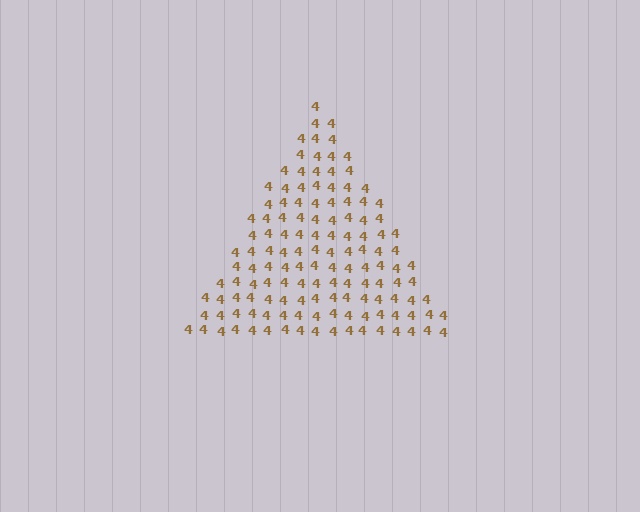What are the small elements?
The small elements are digit 4's.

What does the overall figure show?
The overall figure shows a triangle.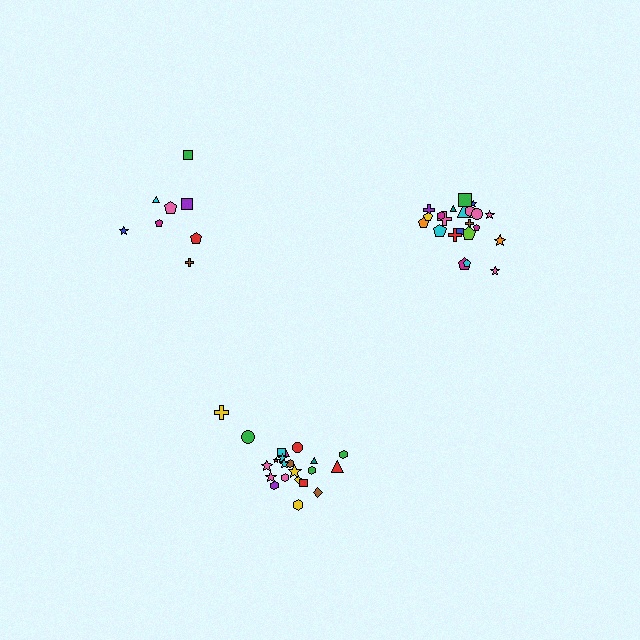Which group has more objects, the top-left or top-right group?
The top-right group.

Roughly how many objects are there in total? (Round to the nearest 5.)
Roughly 50 objects in total.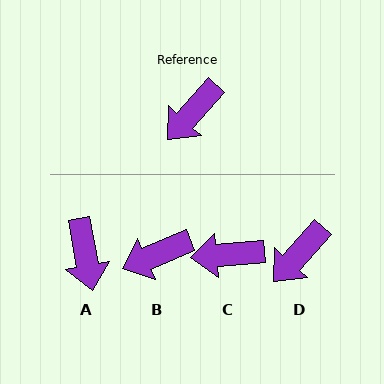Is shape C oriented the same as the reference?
No, it is off by about 43 degrees.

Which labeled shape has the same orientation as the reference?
D.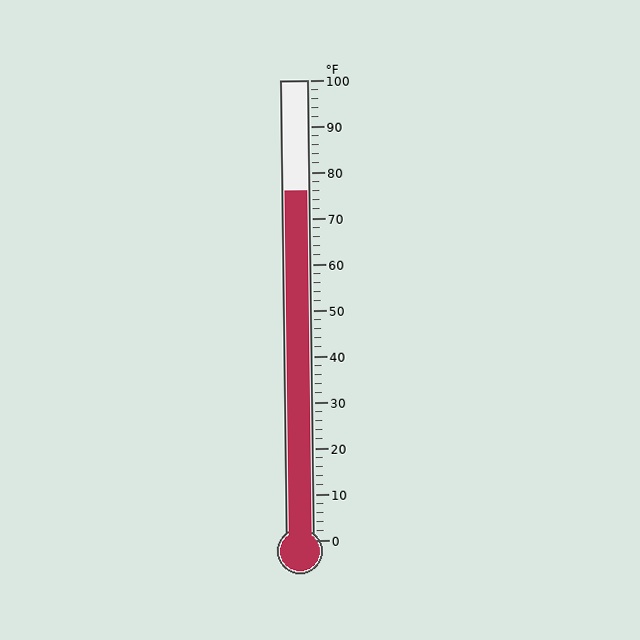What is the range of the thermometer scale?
The thermometer scale ranges from 0°F to 100°F.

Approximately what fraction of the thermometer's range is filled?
The thermometer is filled to approximately 75% of its range.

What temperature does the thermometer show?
The thermometer shows approximately 76°F.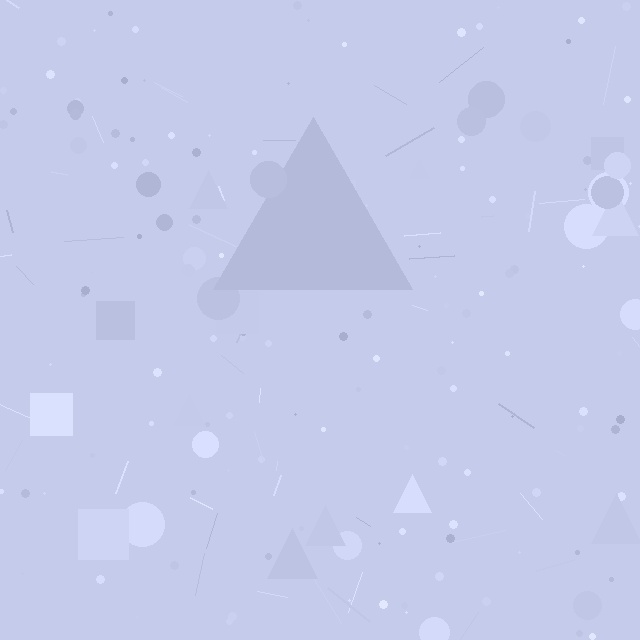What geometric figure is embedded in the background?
A triangle is embedded in the background.